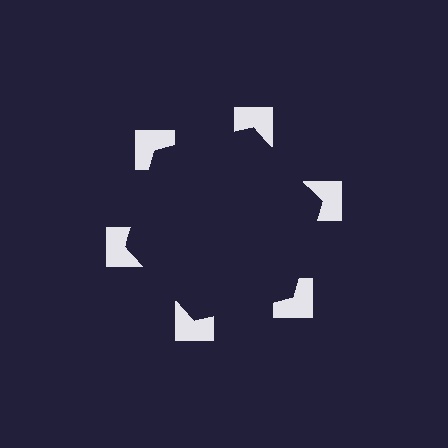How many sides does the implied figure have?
6 sides.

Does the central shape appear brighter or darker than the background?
It typically appears slightly darker than the background, even though no actual brightness change is drawn.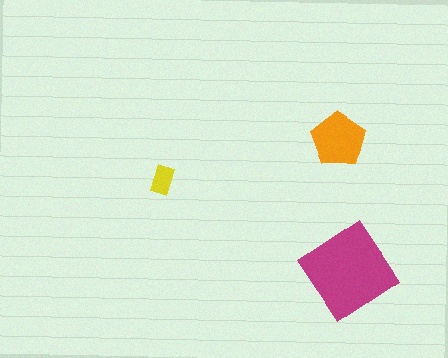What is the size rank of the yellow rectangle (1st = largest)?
3rd.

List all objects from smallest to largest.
The yellow rectangle, the orange pentagon, the magenta diamond.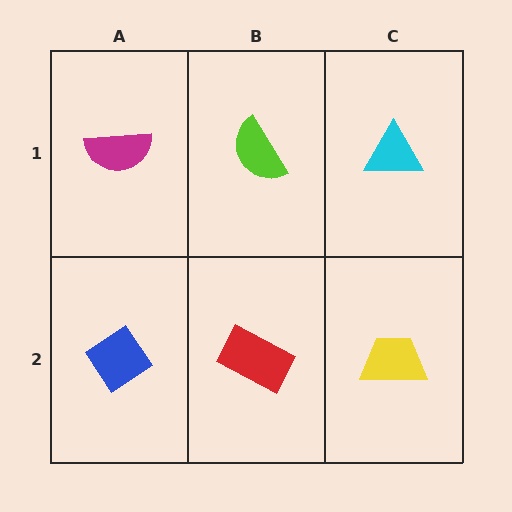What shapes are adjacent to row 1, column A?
A blue diamond (row 2, column A), a lime semicircle (row 1, column B).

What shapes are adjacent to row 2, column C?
A cyan triangle (row 1, column C), a red rectangle (row 2, column B).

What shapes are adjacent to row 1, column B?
A red rectangle (row 2, column B), a magenta semicircle (row 1, column A), a cyan triangle (row 1, column C).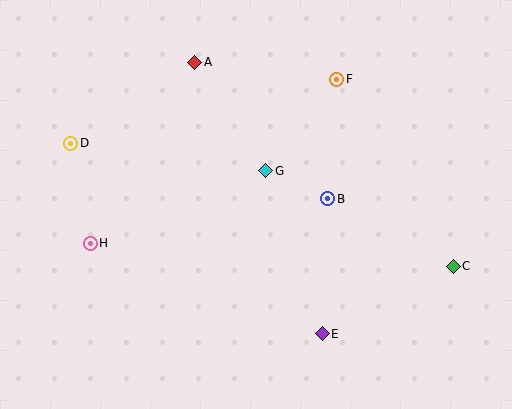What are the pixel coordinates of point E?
Point E is at (322, 334).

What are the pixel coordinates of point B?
Point B is at (328, 199).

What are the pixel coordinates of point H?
Point H is at (90, 243).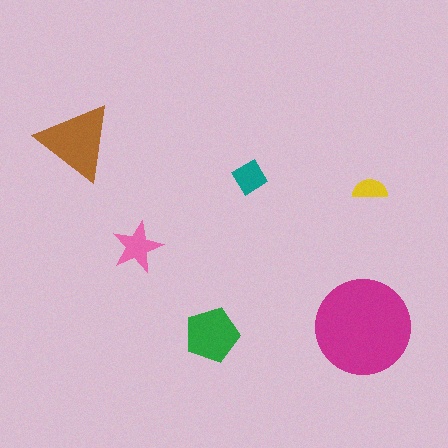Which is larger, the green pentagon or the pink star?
The green pentagon.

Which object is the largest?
The magenta circle.